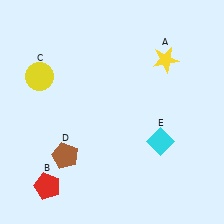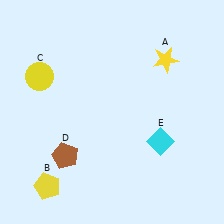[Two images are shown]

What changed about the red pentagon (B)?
In Image 1, B is red. In Image 2, it changed to yellow.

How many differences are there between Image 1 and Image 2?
There is 1 difference between the two images.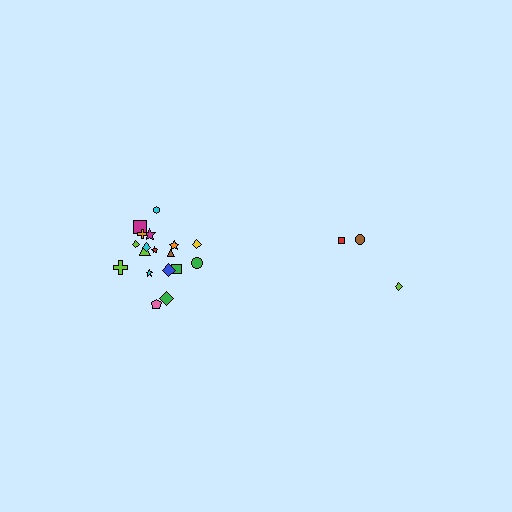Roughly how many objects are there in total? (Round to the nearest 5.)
Roughly 20 objects in total.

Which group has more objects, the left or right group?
The left group.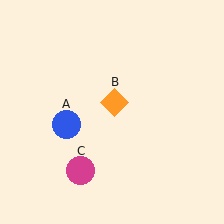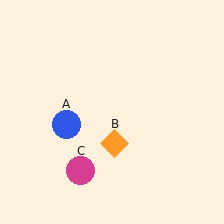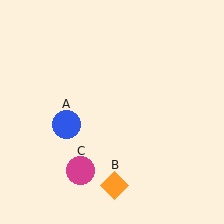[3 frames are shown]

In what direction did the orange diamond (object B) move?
The orange diamond (object B) moved down.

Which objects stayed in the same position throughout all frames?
Blue circle (object A) and magenta circle (object C) remained stationary.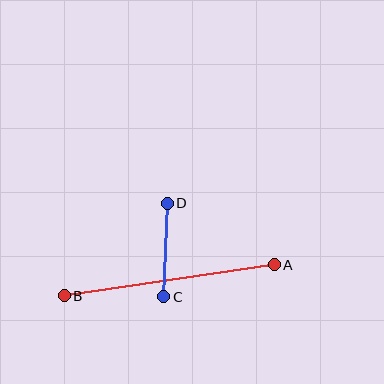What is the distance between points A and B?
The distance is approximately 212 pixels.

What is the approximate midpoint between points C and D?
The midpoint is at approximately (165, 250) pixels.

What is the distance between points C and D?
The distance is approximately 93 pixels.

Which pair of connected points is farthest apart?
Points A and B are farthest apart.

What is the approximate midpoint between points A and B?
The midpoint is at approximately (169, 280) pixels.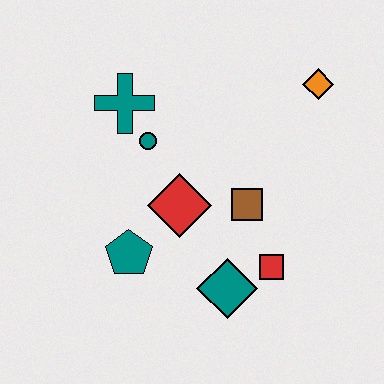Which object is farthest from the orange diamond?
The teal pentagon is farthest from the orange diamond.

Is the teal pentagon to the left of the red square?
Yes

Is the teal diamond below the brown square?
Yes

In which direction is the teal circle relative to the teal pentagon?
The teal circle is above the teal pentagon.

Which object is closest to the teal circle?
The teal cross is closest to the teal circle.